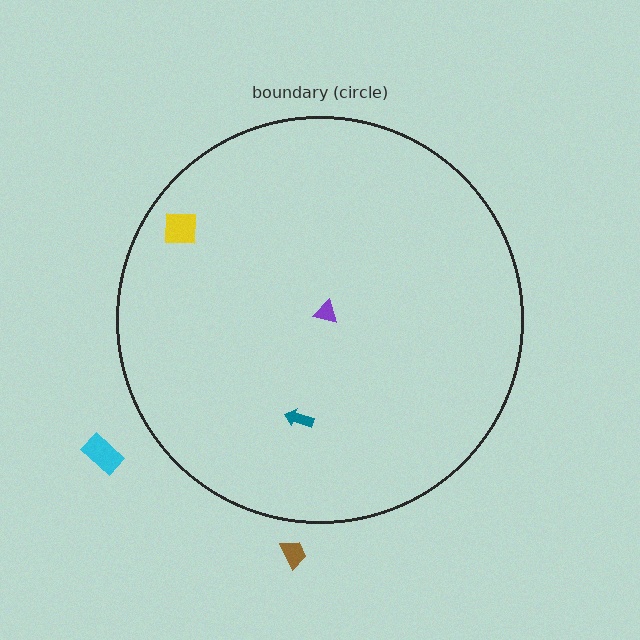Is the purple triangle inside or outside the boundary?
Inside.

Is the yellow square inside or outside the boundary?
Inside.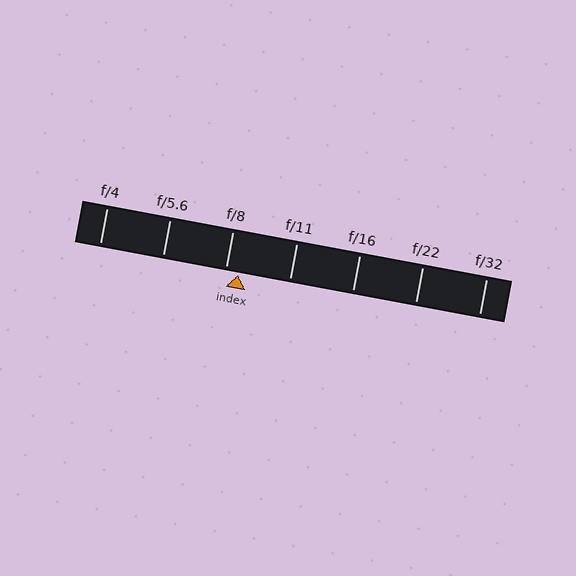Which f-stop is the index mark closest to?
The index mark is closest to f/8.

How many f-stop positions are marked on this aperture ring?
There are 7 f-stop positions marked.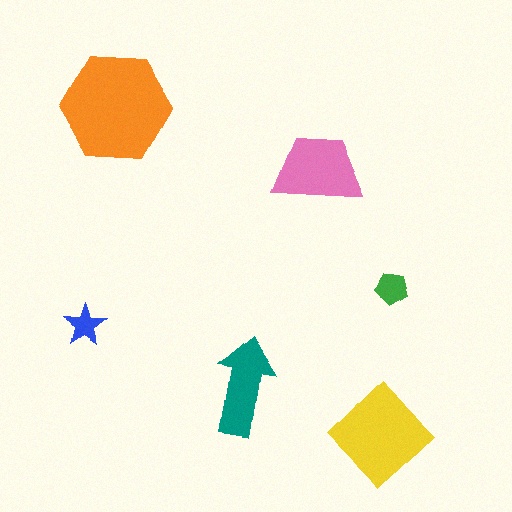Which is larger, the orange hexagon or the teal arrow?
The orange hexagon.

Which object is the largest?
The orange hexagon.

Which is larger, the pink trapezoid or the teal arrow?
The pink trapezoid.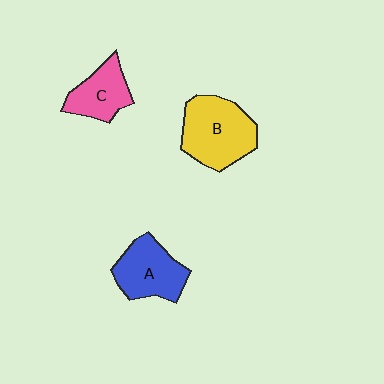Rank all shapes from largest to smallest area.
From largest to smallest: B (yellow), A (blue), C (pink).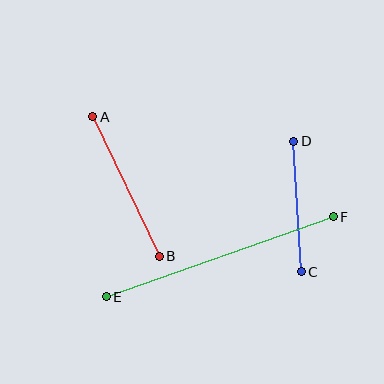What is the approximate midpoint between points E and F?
The midpoint is at approximately (220, 257) pixels.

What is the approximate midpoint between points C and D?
The midpoint is at approximately (298, 207) pixels.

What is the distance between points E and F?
The distance is approximately 241 pixels.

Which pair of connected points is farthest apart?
Points E and F are farthest apart.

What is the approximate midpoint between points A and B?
The midpoint is at approximately (126, 187) pixels.